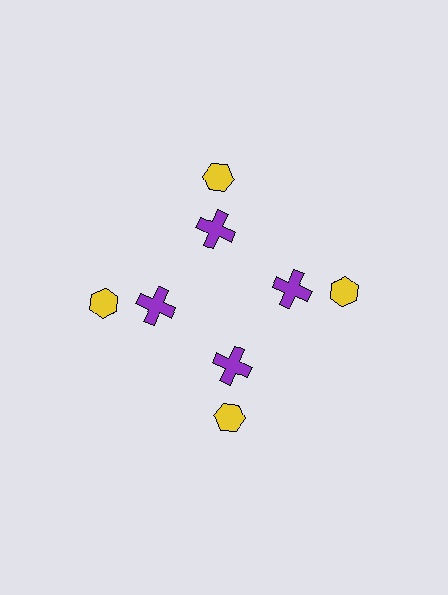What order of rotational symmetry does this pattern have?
This pattern has 4-fold rotational symmetry.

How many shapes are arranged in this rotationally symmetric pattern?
There are 8 shapes, arranged in 4 groups of 2.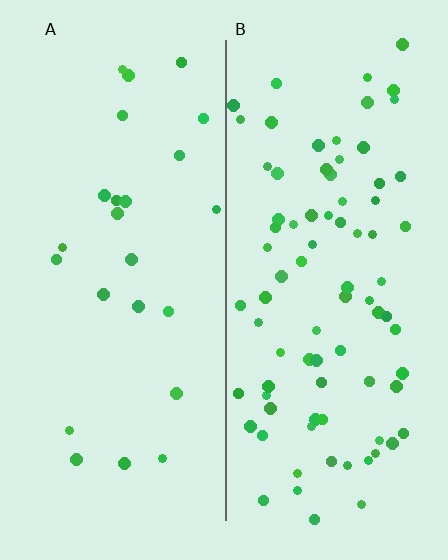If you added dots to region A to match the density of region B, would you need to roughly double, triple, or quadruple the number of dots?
Approximately triple.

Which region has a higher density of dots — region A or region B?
B (the right).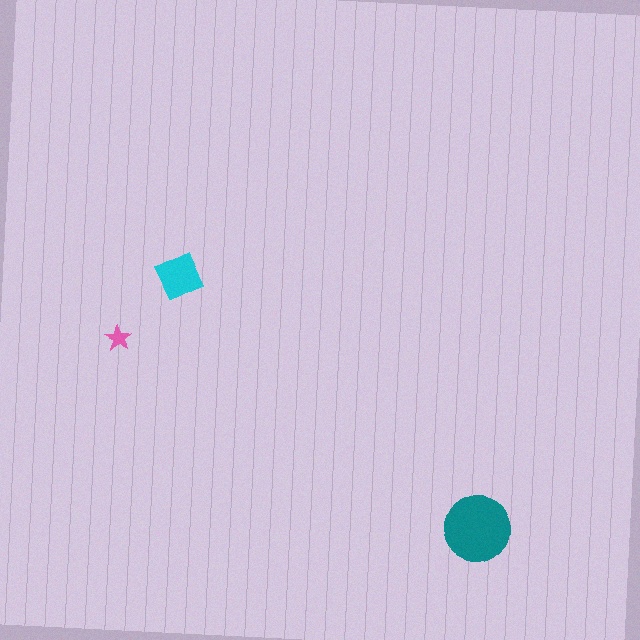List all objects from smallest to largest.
The pink star, the cyan diamond, the teal circle.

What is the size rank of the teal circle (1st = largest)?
1st.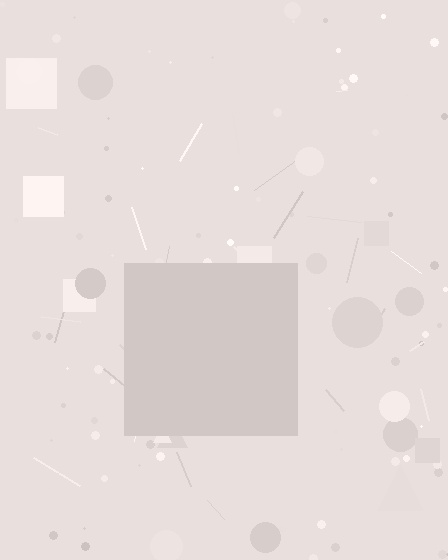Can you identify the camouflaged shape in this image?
The camouflaged shape is a square.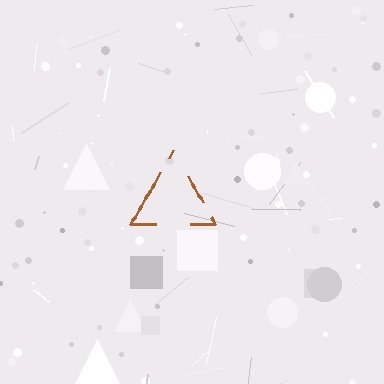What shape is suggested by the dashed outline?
The dashed outline suggests a triangle.